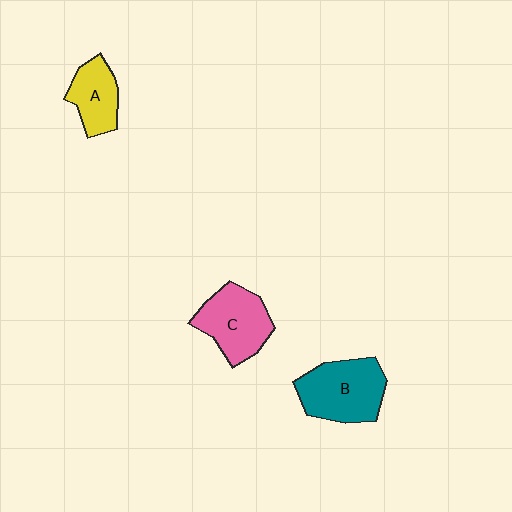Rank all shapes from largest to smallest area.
From largest to smallest: B (teal), C (pink), A (yellow).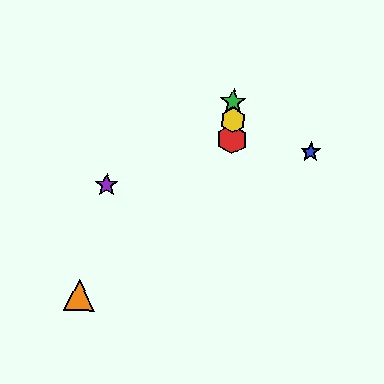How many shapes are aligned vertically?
3 shapes (the red hexagon, the green star, the yellow hexagon) are aligned vertically.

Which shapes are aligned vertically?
The red hexagon, the green star, the yellow hexagon are aligned vertically.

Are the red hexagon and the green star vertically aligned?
Yes, both are at x≈232.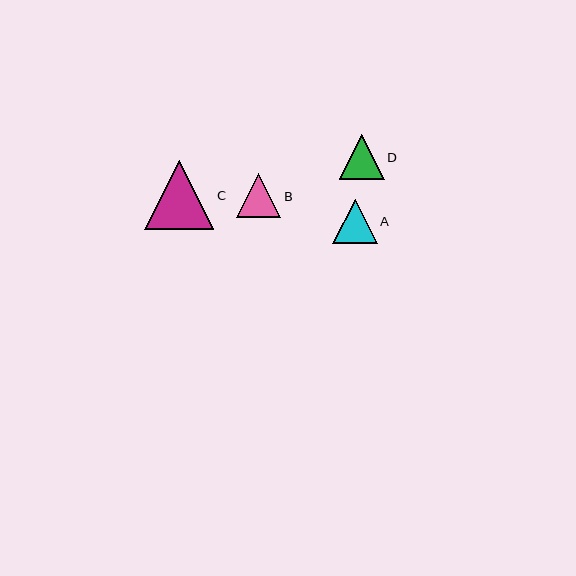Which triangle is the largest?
Triangle C is the largest with a size of approximately 69 pixels.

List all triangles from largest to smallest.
From largest to smallest: C, D, A, B.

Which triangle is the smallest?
Triangle B is the smallest with a size of approximately 44 pixels.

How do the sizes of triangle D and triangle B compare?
Triangle D and triangle B are approximately the same size.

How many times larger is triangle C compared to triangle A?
Triangle C is approximately 1.5 times the size of triangle A.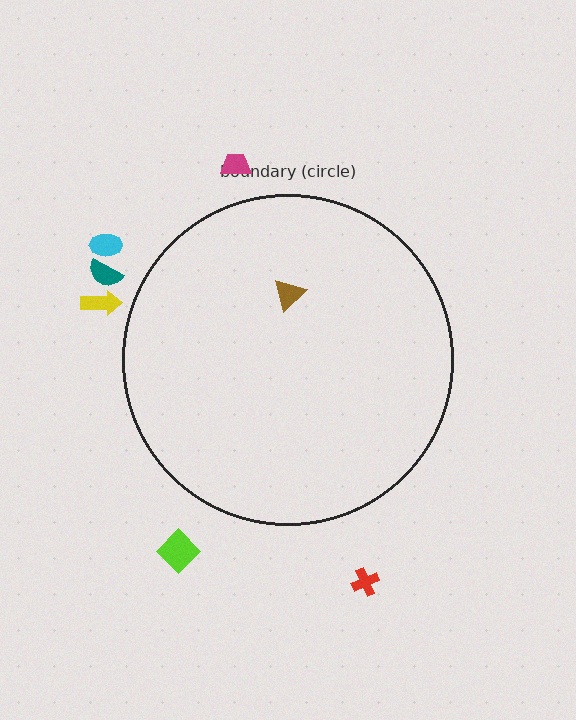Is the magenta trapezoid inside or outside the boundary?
Outside.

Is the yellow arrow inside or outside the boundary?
Outside.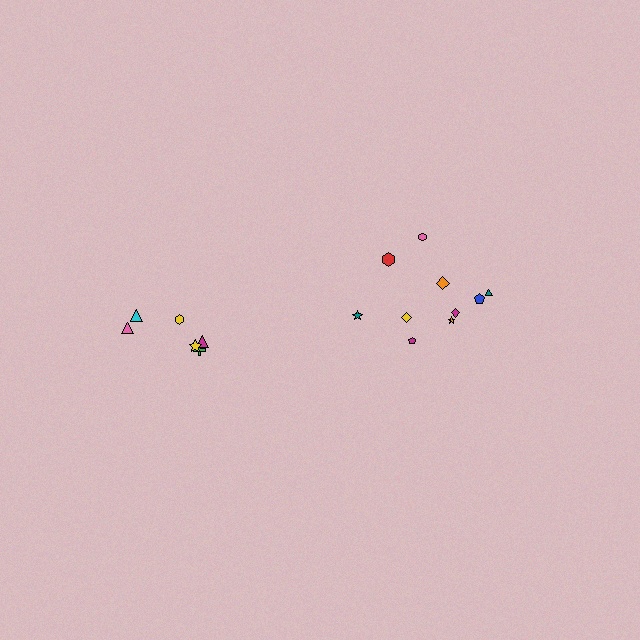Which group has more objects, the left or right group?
The right group.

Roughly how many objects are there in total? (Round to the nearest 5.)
Roughly 15 objects in total.